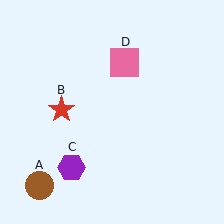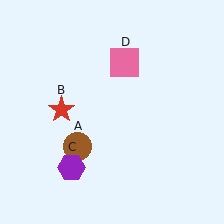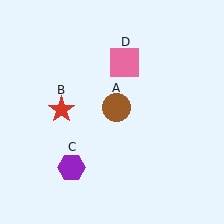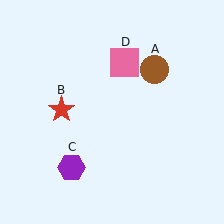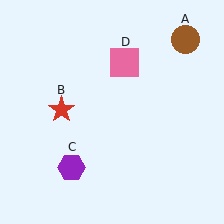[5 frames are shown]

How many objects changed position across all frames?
1 object changed position: brown circle (object A).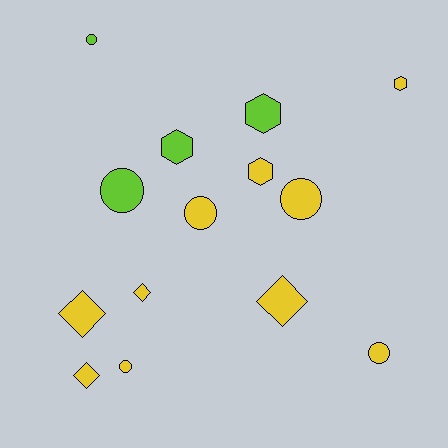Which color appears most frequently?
Yellow, with 10 objects.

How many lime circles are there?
There are 2 lime circles.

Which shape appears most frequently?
Circle, with 6 objects.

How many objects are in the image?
There are 14 objects.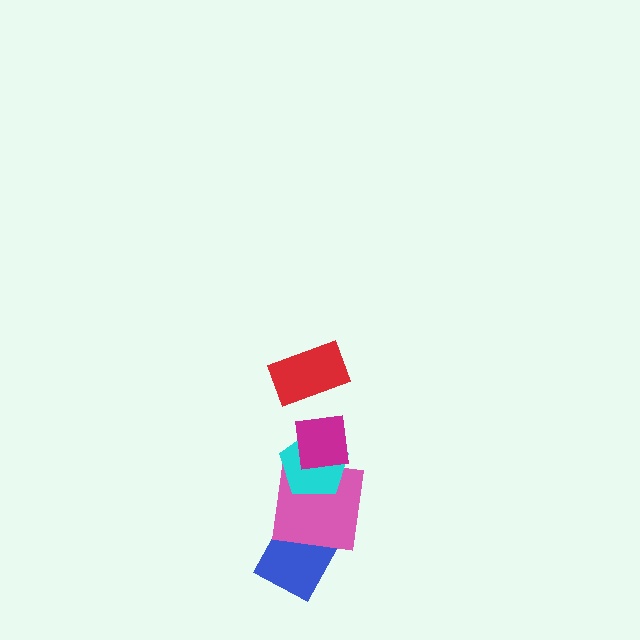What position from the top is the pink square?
The pink square is 4th from the top.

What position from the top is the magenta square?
The magenta square is 2nd from the top.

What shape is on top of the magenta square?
The red rectangle is on top of the magenta square.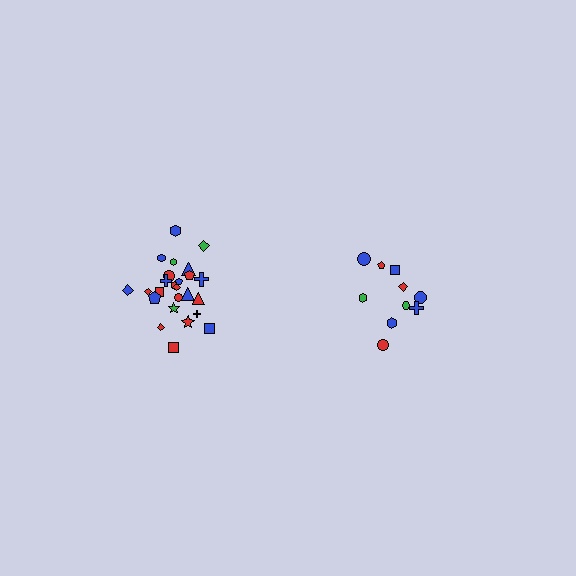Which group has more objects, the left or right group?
The left group.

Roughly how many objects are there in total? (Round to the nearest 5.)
Roughly 35 objects in total.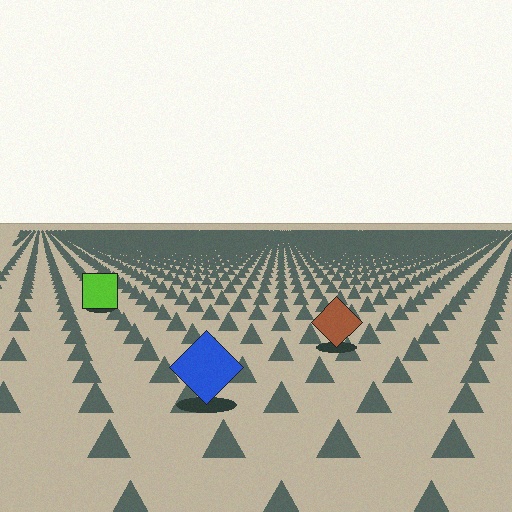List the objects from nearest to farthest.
From nearest to farthest: the blue diamond, the brown diamond, the lime square.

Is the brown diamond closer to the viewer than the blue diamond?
No. The blue diamond is closer — you can tell from the texture gradient: the ground texture is coarser near it.